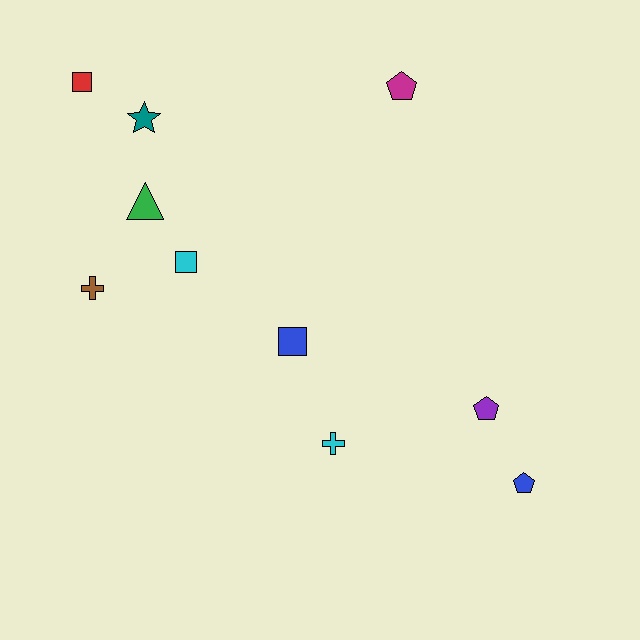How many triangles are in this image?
There is 1 triangle.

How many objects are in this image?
There are 10 objects.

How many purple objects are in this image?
There is 1 purple object.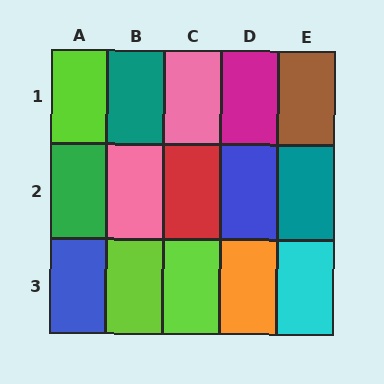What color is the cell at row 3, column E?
Cyan.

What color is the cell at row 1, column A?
Lime.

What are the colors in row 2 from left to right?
Green, pink, red, blue, teal.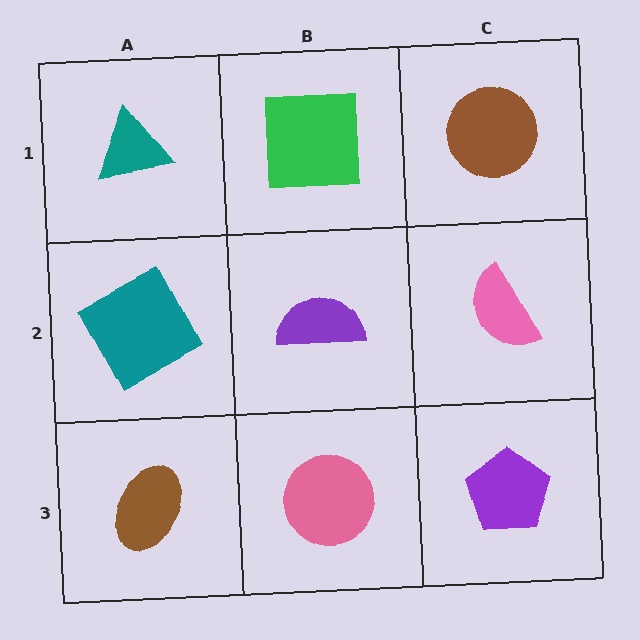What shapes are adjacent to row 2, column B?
A green square (row 1, column B), a pink circle (row 3, column B), a teal square (row 2, column A), a pink semicircle (row 2, column C).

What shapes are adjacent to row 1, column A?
A teal square (row 2, column A), a green square (row 1, column B).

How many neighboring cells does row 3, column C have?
2.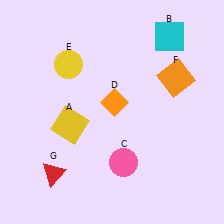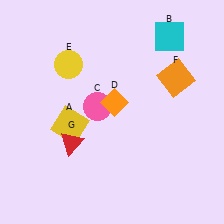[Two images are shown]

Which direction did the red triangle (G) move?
The red triangle (G) moved up.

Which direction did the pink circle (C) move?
The pink circle (C) moved up.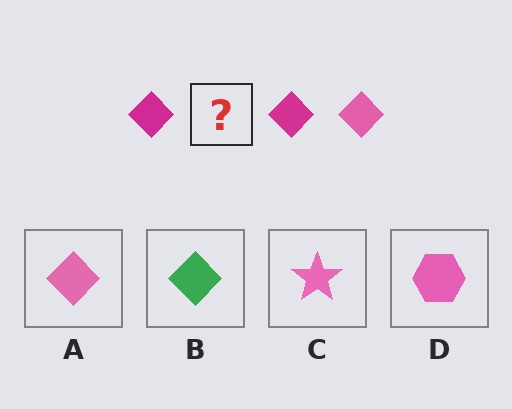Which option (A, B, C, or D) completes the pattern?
A.